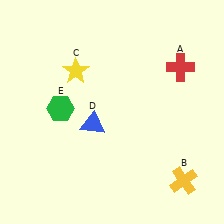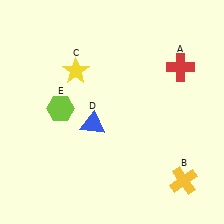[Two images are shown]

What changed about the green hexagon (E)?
In Image 1, E is green. In Image 2, it changed to lime.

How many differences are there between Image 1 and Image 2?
There is 1 difference between the two images.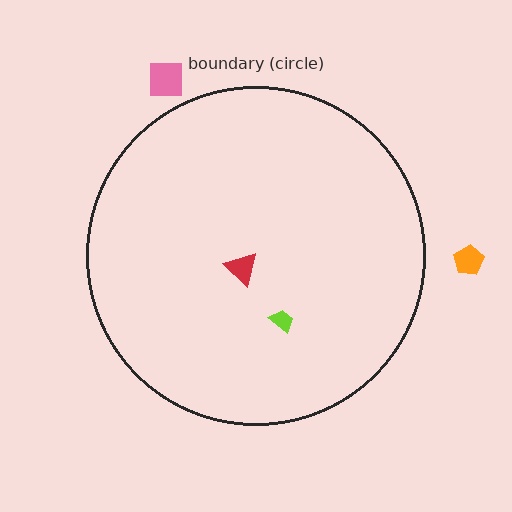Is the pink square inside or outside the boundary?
Outside.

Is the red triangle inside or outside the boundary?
Inside.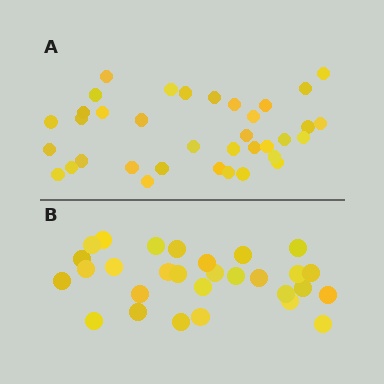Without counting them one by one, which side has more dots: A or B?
Region A (the top region) has more dots.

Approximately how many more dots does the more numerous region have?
Region A has roughly 8 or so more dots than region B.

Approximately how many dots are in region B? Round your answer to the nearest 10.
About 30 dots. (The exact count is 29, which rounds to 30.)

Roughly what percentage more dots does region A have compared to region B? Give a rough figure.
About 25% more.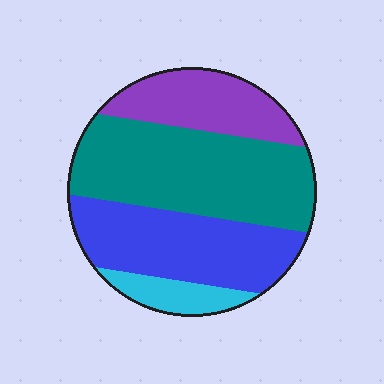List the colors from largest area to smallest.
From largest to smallest: teal, blue, purple, cyan.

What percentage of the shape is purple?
Purple takes up about one fifth (1/5) of the shape.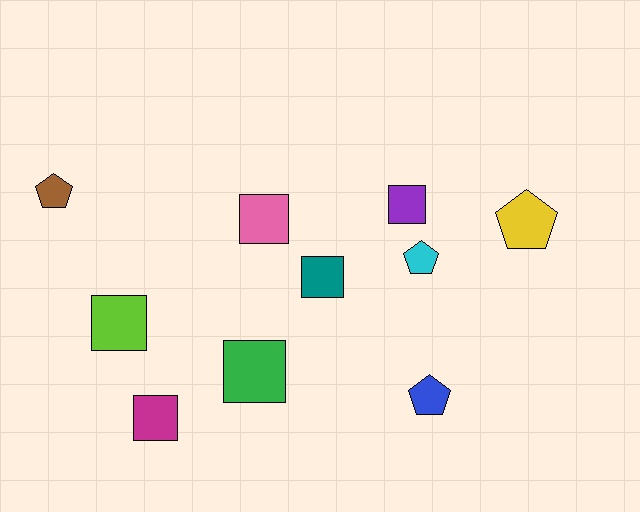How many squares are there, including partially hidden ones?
There are 6 squares.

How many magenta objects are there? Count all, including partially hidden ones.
There is 1 magenta object.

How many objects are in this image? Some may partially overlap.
There are 10 objects.